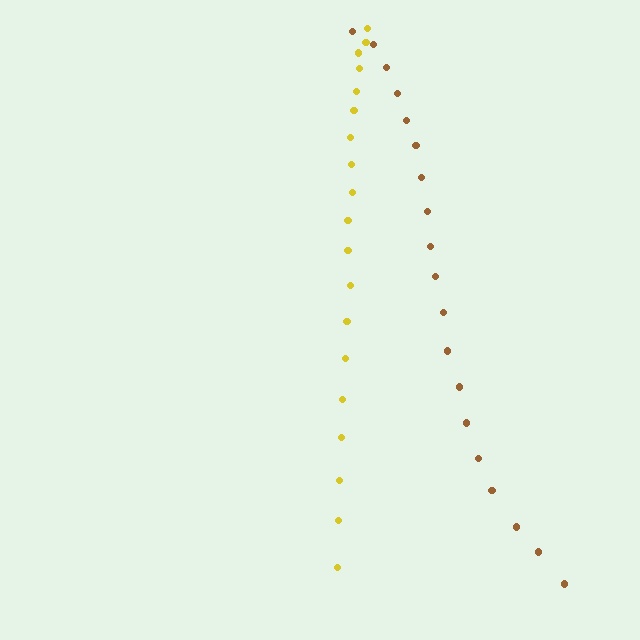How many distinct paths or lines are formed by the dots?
There are 2 distinct paths.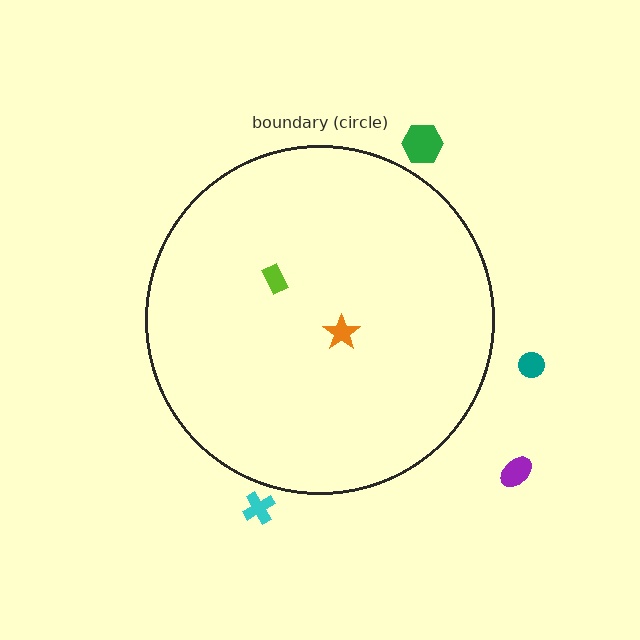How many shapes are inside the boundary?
2 inside, 4 outside.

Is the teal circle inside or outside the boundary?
Outside.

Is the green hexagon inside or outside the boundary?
Outside.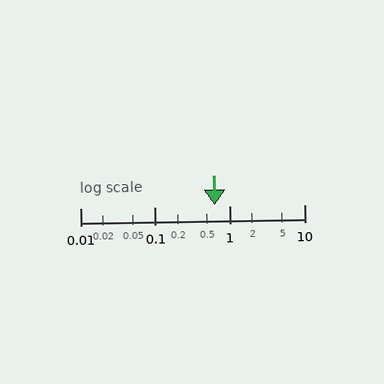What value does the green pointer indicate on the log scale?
The pointer indicates approximately 0.63.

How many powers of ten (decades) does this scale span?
The scale spans 3 decades, from 0.01 to 10.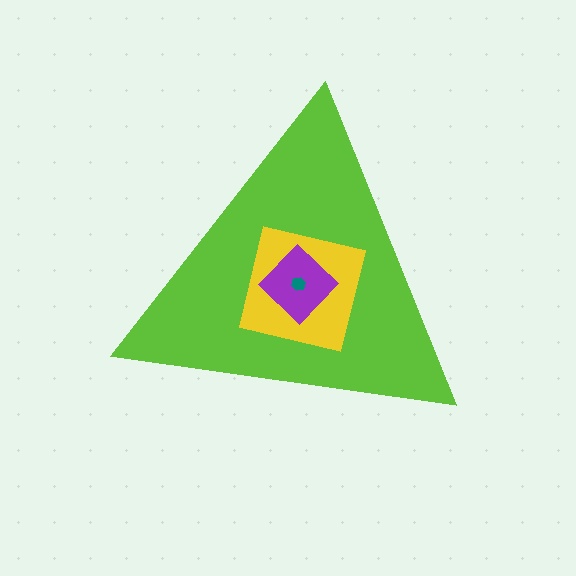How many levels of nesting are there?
4.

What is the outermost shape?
The lime triangle.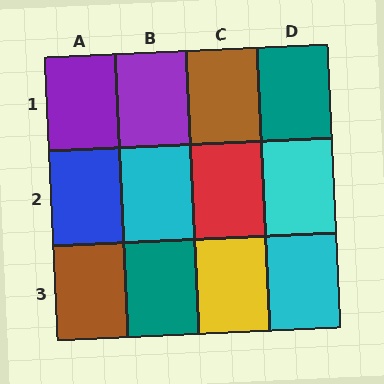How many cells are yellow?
1 cell is yellow.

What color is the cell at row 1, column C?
Brown.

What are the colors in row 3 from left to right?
Brown, teal, yellow, cyan.